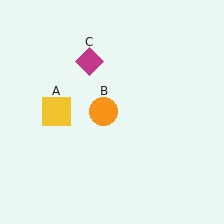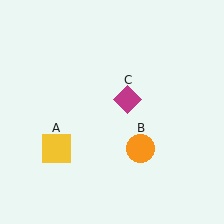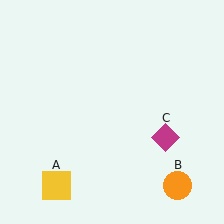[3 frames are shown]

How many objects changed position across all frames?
3 objects changed position: yellow square (object A), orange circle (object B), magenta diamond (object C).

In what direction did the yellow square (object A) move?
The yellow square (object A) moved down.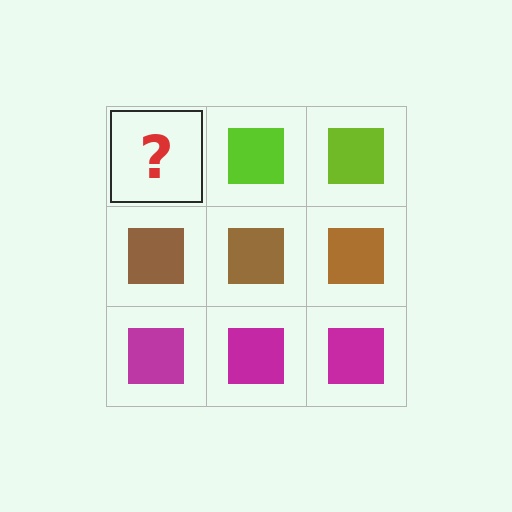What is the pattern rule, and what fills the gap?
The rule is that each row has a consistent color. The gap should be filled with a lime square.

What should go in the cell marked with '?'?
The missing cell should contain a lime square.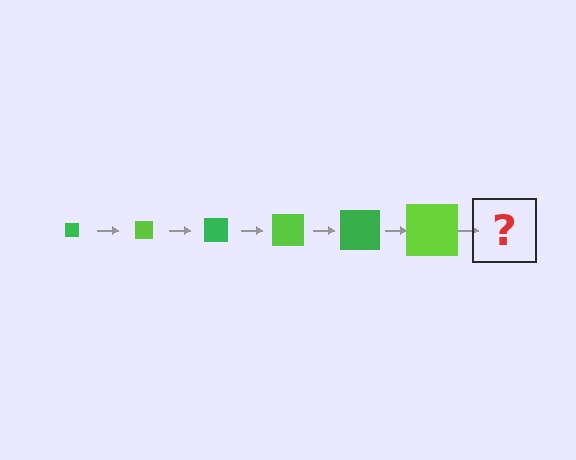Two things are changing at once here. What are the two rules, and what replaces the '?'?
The two rules are that the square grows larger each step and the color cycles through green and lime. The '?' should be a green square, larger than the previous one.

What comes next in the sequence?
The next element should be a green square, larger than the previous one.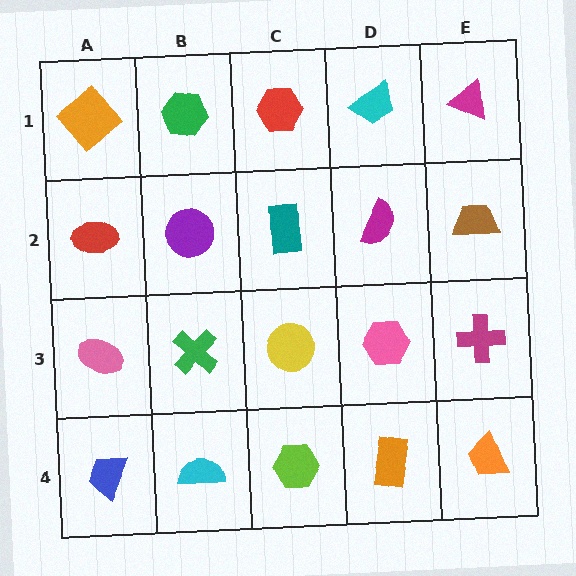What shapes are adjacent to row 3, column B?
A purple circle (row 2, column B), a cyan semicircle (row 4, column B), a pink ellipse (row 3, column A), a yellow circle (row 3, column C).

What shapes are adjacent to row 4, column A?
A pink ellipse (row 3, column A), a cyan semicircle (row 4, column B).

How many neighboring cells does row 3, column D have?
4.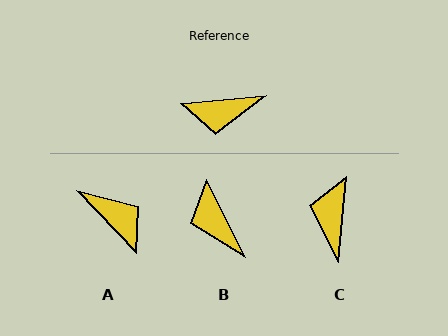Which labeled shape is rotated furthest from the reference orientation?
A, about 128 degrees away.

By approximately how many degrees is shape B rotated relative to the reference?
Approximately 69 degrees clockwise.